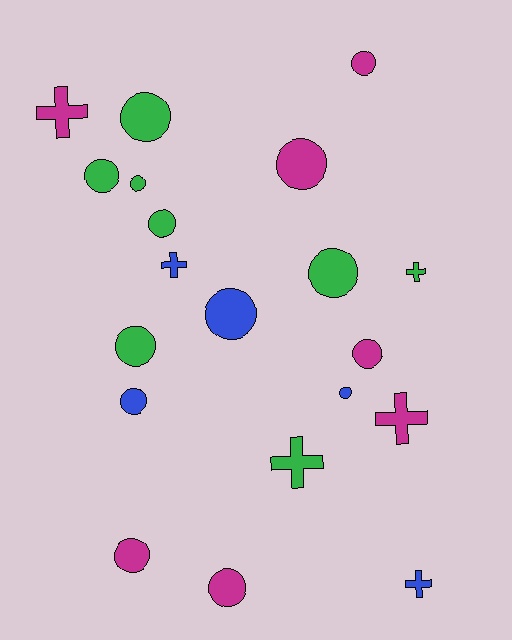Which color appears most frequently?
Green, with 8 objects.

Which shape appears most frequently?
Circle, with 14 objects.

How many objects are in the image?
There are 20 objects.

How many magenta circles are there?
There are 5 magenta circles.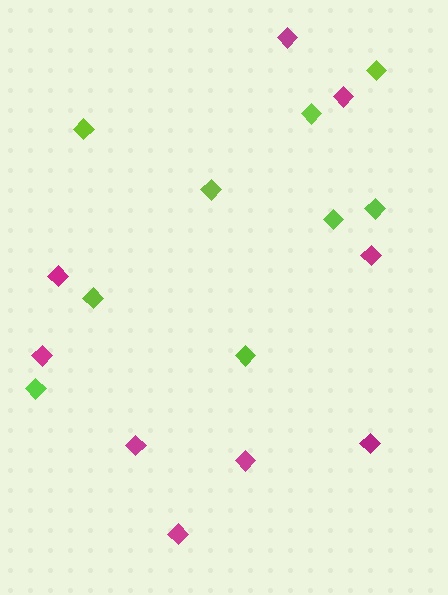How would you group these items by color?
There are 2 groups: one group of lime diamonds (9) and one group of magenta diamonds (9).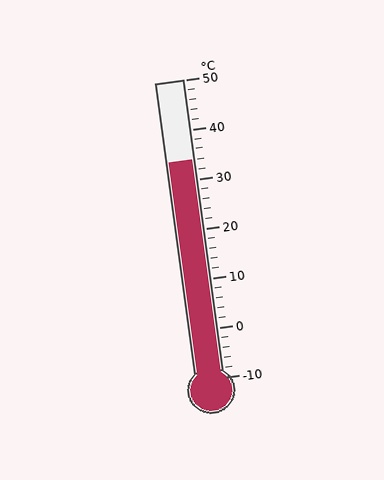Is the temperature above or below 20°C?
The temperature is above 20°C.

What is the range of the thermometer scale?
The thermometer scale ranges from -10°C to 50°C.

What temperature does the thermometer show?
The thermometer shows approximately 34°C.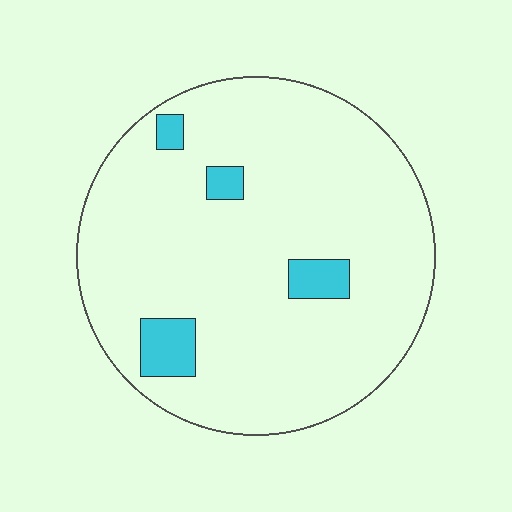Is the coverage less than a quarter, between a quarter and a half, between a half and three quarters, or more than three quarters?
Less than a quarter.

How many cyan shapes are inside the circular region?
4.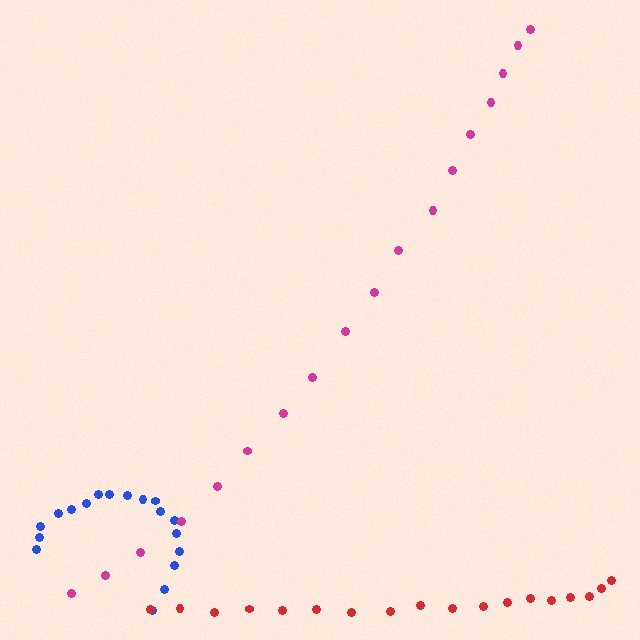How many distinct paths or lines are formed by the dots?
There are 3 distinct paths.